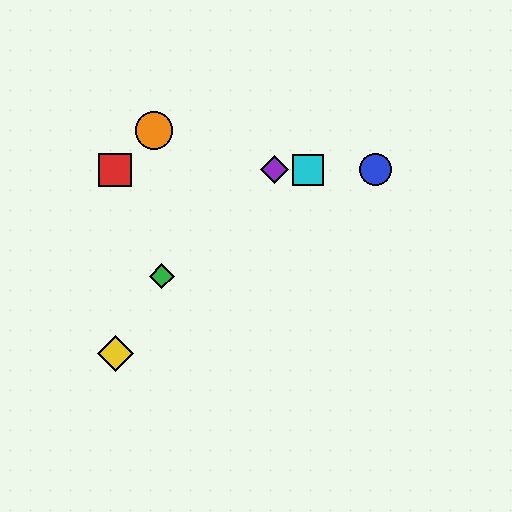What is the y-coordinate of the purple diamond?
The purple diamond is at y≈170.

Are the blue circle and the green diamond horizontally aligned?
No, the blue circle is at y≈170 and the green diamond is at y≈276.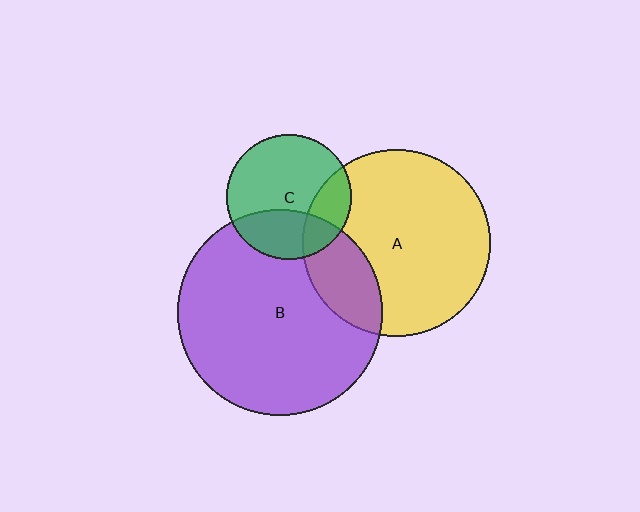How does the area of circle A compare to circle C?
Approximately 2.2 times.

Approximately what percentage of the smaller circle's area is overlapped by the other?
Approximately 20%.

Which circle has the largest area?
Circle B (purple).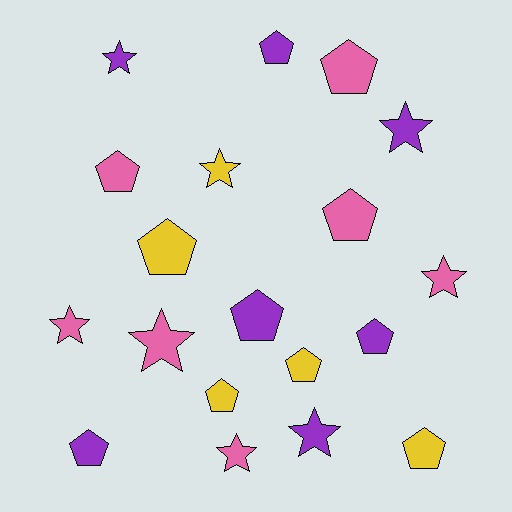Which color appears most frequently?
Pink, with 7 objects.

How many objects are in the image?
There are 19 objects.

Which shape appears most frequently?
Pentagon, with 11 objects.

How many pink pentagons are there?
There are 3 pink pentagons.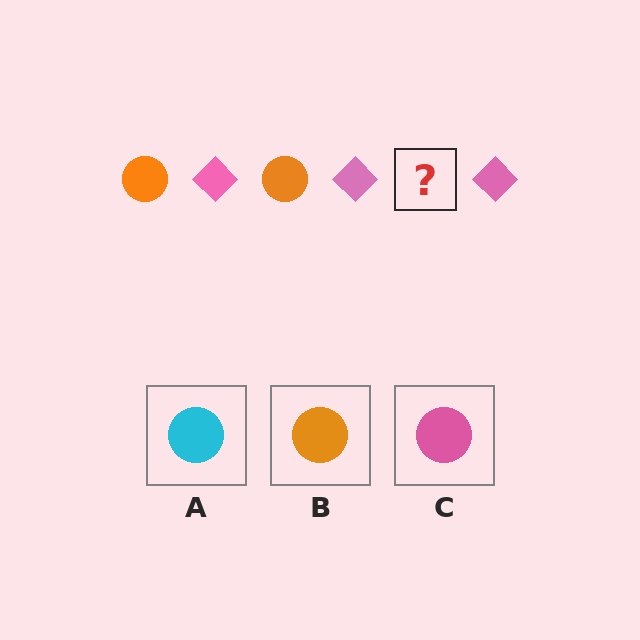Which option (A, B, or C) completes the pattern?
B.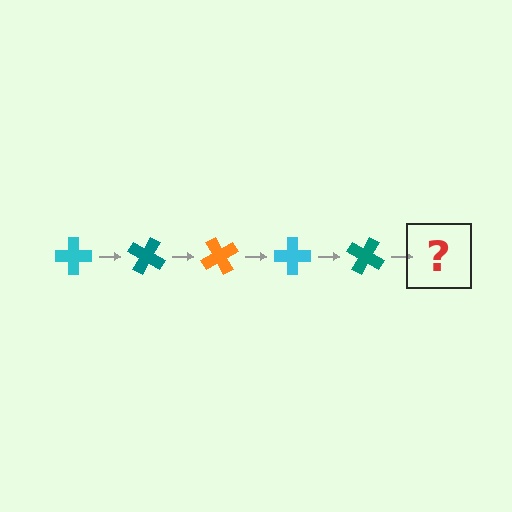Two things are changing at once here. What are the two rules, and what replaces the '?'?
The two rules are that it rotates 30 degrees each step and the color cycles through cyan, teal, and orange. The '?' should be an orange cross, rotated 150 degrees from the start.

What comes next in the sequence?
The next element should be an orange cross, rotated 150 degrees from the start.